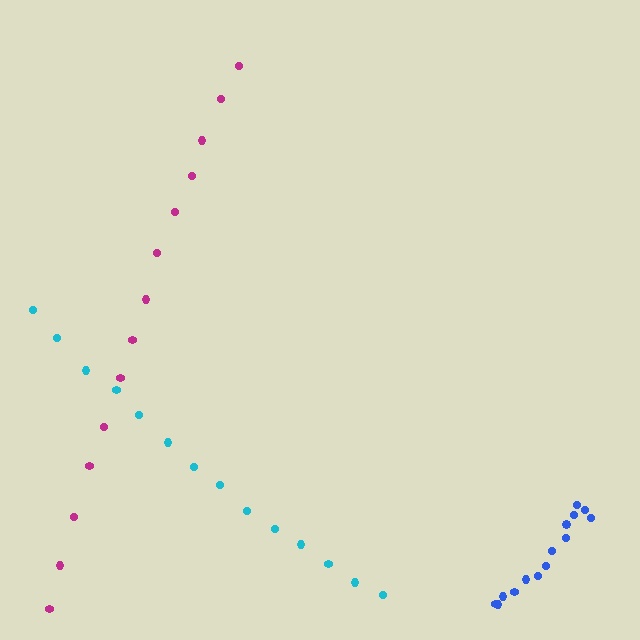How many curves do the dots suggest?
There are 3 distinct paths.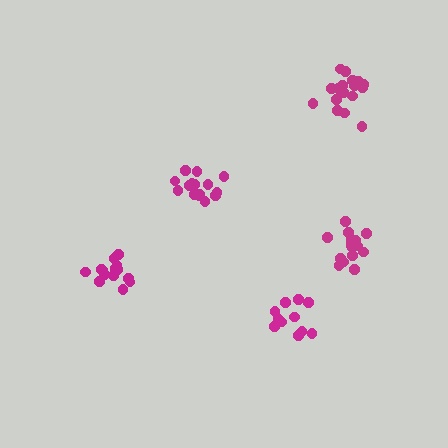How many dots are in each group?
Group 1: 15 dots, Group 2: 11 dots, Group 3: 15 dots, Group 4: 17 dots, Group 5: 14 dots (72 total).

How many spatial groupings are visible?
There are 5 spatial groupings.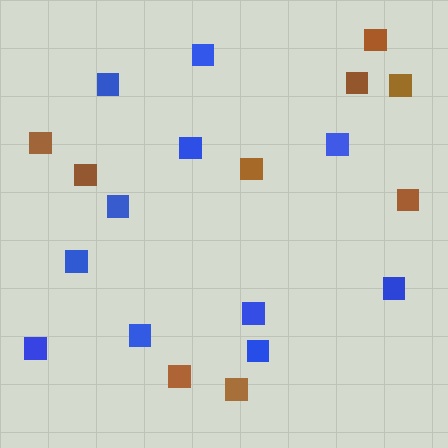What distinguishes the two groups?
There are 2 groups: one group of brown squares (9) and one group of blue squares (11).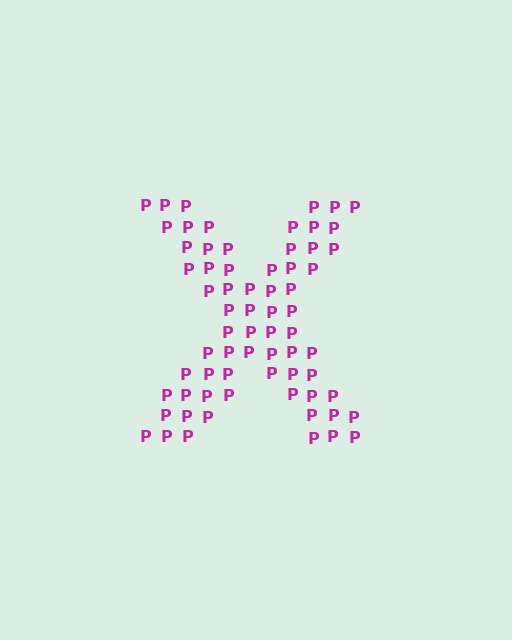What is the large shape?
The large shape is the letter X.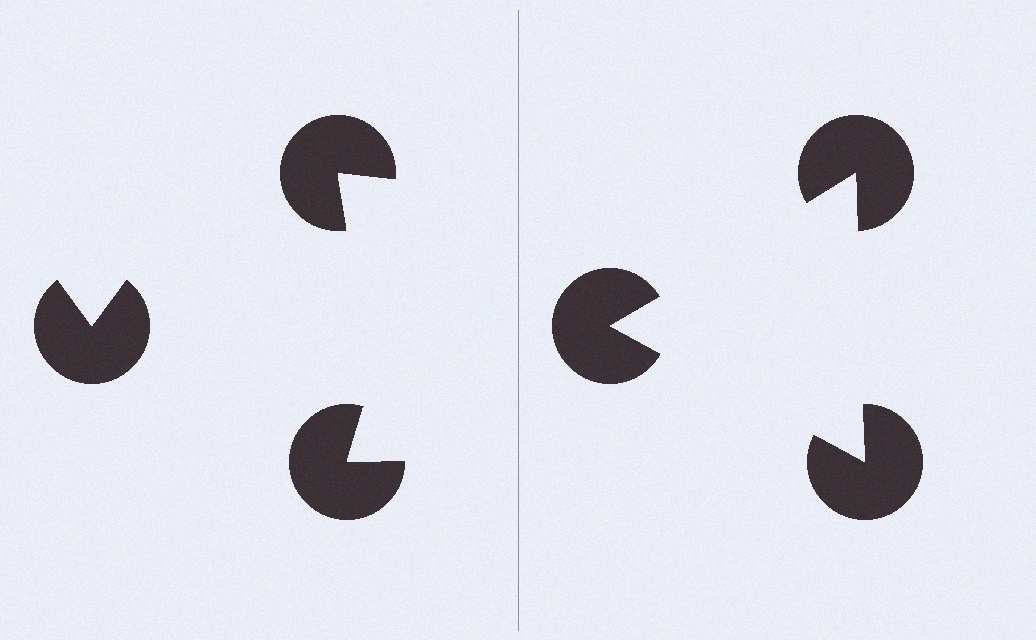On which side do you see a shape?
An illusory triangle appears on the right side. On the left side the wedge cuts are rotated, so no coherent shape forms.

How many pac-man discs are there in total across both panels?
6 — 3 on each side.